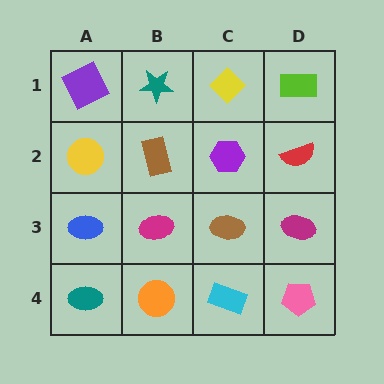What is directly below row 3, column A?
A teal ellipse.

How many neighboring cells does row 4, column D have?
2.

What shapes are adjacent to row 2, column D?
A lime rectangle (row 1, column D), a magenta ellipse (row 3, column D), a purple hexagon (row 2, column C).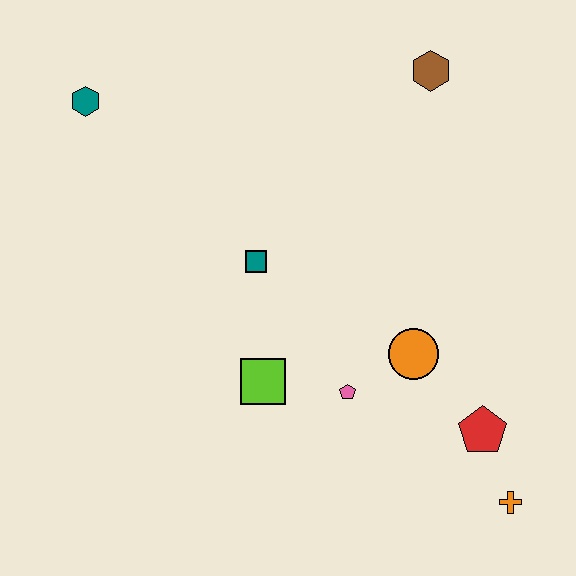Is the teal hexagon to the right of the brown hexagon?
No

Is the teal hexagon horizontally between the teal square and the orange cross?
No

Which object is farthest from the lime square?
The brown hexagon is farthest from the lime square.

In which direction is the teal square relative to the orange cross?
The teal square is to the left of the orange cross.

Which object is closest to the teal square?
The lime square is closest to the teal square.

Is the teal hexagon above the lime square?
Yes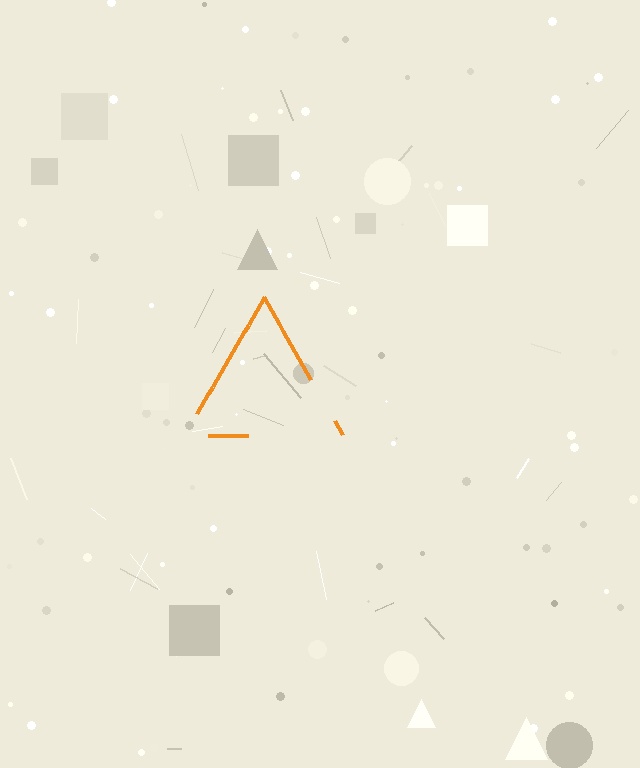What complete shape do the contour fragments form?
The contour fragments form a triangle.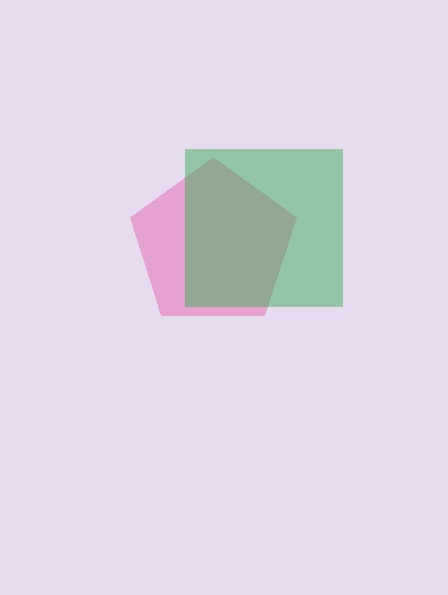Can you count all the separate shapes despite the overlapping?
Yes, there are 2 separate shapes.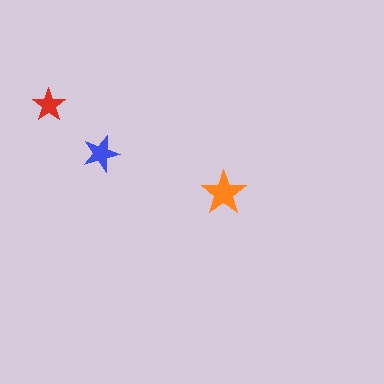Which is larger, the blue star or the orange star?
The orange one.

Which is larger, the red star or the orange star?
The orange one.